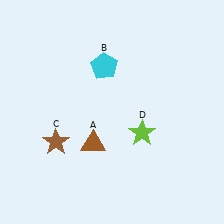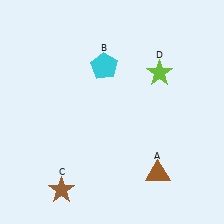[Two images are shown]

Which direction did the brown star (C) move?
The brown star (C) moved down.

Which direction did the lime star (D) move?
The lime star (D) moved up.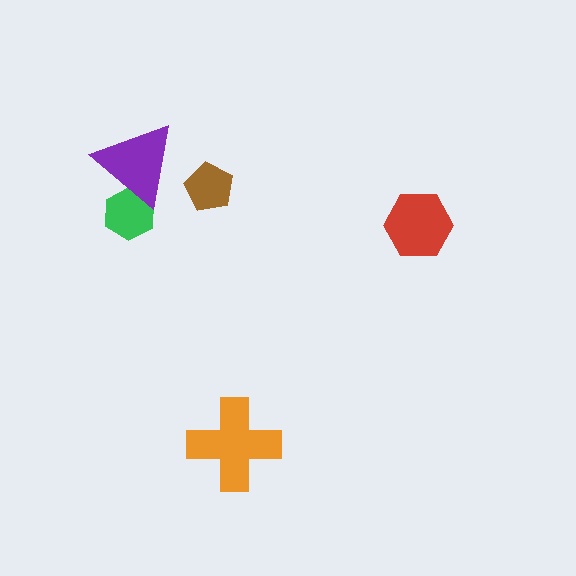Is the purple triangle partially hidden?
No, no other shape covers it.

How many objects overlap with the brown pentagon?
0 objects overlap with the brown pentagon.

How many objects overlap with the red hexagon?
0 objects overlap with the red hexagon.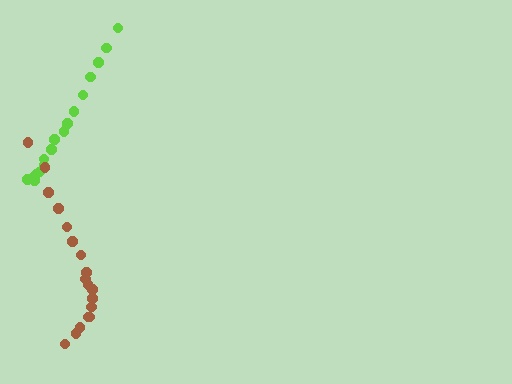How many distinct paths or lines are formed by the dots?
There are 2 distinct paths.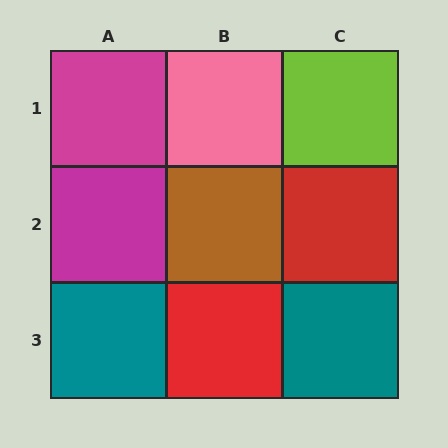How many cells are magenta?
2 cells are magenta.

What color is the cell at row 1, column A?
Magenta.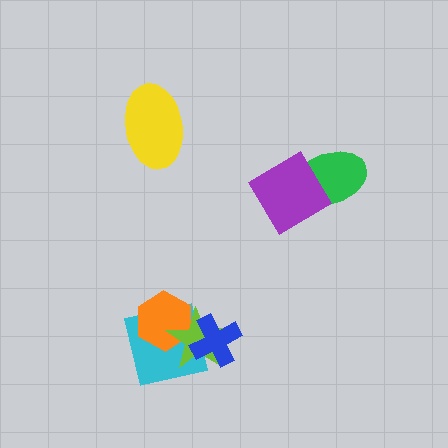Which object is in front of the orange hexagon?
The lime star is in front of the orange hexagon.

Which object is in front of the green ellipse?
The purple diamond is in front of the green ellipse.